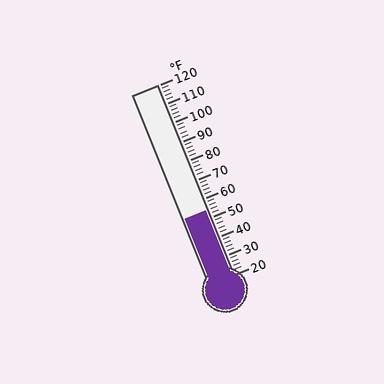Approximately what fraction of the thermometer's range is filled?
The thermometer is filled to approximately 35% of its range.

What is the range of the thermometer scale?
The thermometer scale ranges from 20°F to 120°F.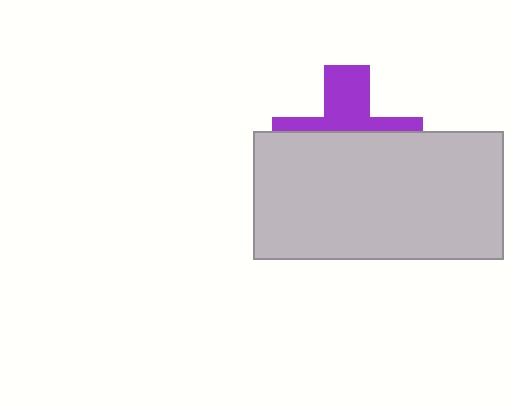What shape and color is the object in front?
The object in front is a light gray rectangle.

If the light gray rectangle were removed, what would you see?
You would see the complete purple cross.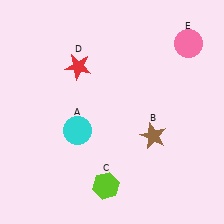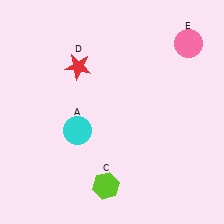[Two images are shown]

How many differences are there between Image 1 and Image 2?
There is 1 difference between the two images.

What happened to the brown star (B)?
The brown star (B) was removed in Image 2. It was in the bottom-right area of Image 1.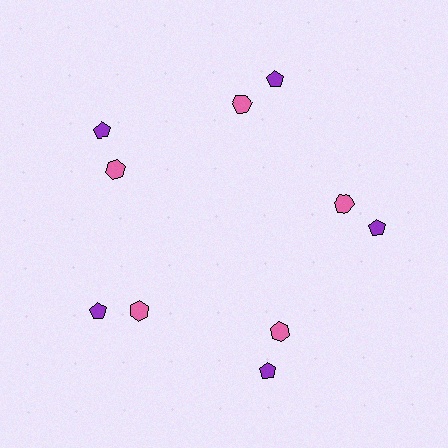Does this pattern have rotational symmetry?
Yes, this pattern has 5-fold rotational symmetry. It looks the same after rotating 72 degrees around the center.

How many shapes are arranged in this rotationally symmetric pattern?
There are 10 shapes, arranged in 5 groups of 2.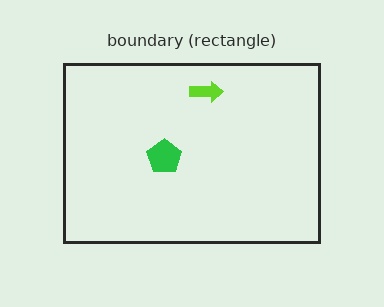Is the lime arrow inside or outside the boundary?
Inside.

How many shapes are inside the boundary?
2 inside, 0 outside.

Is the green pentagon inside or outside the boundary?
Inside.